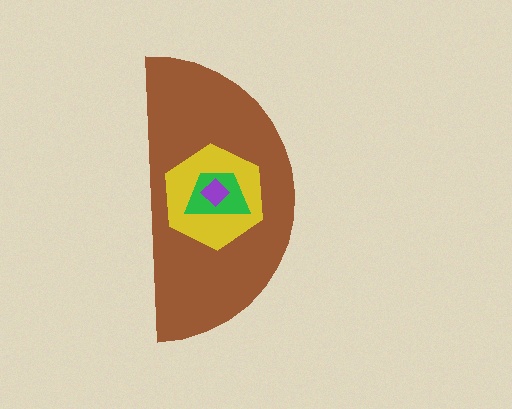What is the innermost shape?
The purple diamond.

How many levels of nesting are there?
4.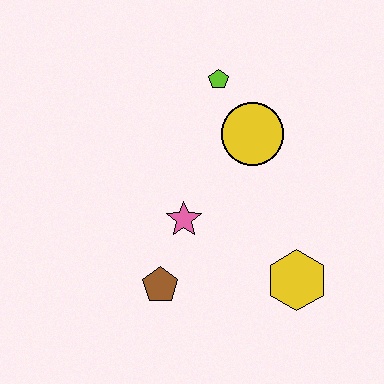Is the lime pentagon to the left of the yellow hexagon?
Yes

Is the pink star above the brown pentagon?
Yes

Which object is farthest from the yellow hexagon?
The lime pentagon is farthest from the yellow hexagon.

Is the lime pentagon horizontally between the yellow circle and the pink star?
Yes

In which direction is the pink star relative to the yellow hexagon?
The pink star is to the left of the yellow hexagon.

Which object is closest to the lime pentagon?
The yellow circle is closest to the lime pentagon.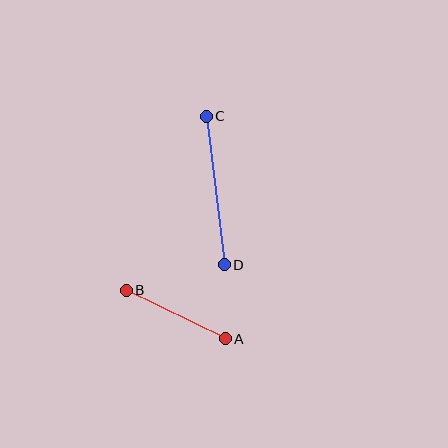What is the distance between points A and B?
The distance is approximately 110 pixels.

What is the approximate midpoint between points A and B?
The midpoint is at approximately (176, 314) pixels.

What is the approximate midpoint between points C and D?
The midpoint is at approximately (215, 190) pixels.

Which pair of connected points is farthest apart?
Points C and D are farthest apart.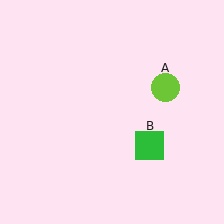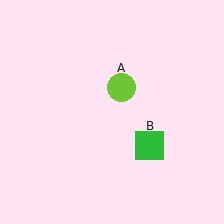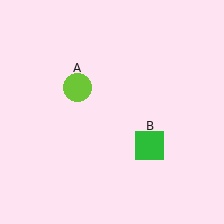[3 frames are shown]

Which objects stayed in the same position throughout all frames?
Green square (object B) remained stationary.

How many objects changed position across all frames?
1 object changed position: lime circle (object A).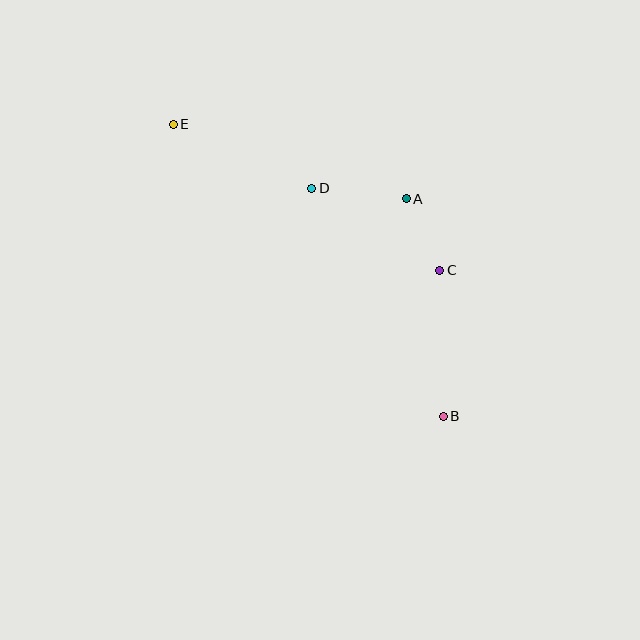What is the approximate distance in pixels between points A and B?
The distance between A and B is approximately 221 pixels.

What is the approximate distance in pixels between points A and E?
The distance between A and E is approximately 245 pixels.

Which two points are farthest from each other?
Points B and E are farthest from each other.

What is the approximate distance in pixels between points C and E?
The distance between C and E is approximately 304 pixels.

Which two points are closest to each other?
Points A and C are closest to each other.